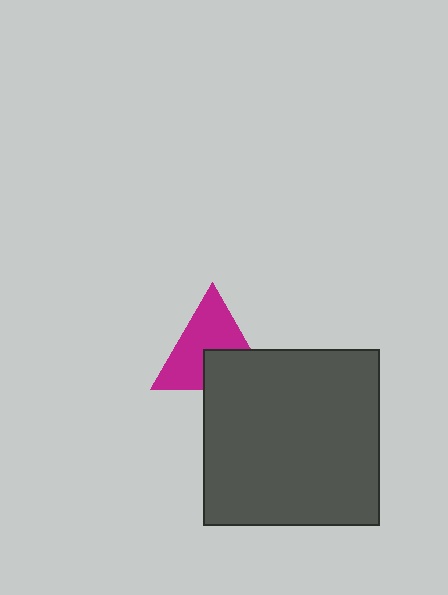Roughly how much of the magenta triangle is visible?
About half of it is visible (roughly 65%).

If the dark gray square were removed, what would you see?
You would see the complete magenta triangle.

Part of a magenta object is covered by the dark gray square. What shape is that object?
It is a triangle.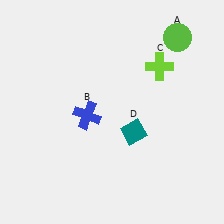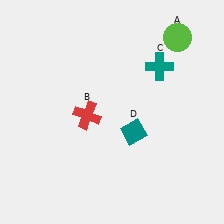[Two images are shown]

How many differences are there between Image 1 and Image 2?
There are 2 differences between the two images.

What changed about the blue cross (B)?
In Image 1, B is blue. In Image 2, it changed to red.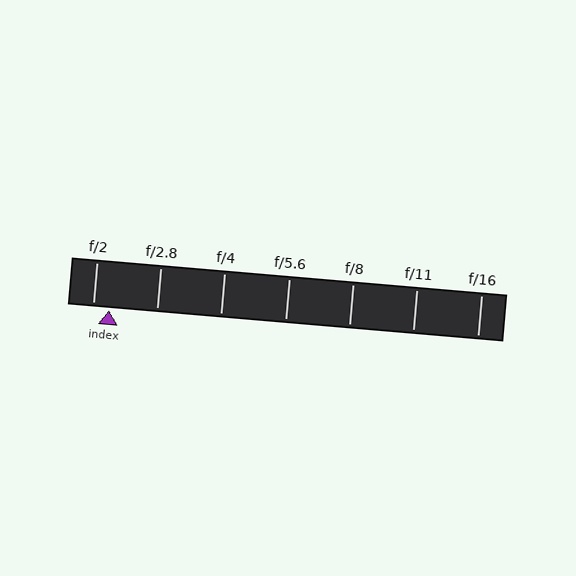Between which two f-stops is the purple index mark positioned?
The index mark is between f/2 and f/2.8.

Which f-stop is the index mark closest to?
The index mark is closest to f/2.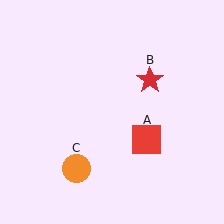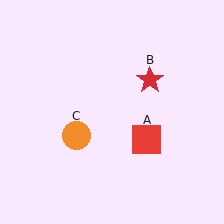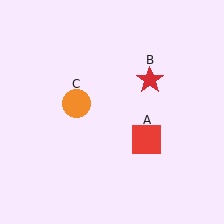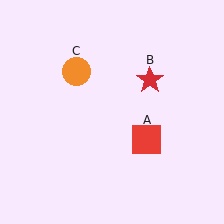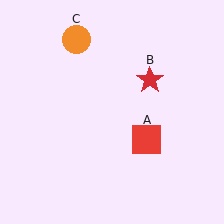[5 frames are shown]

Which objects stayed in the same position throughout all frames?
Red square (object A) and red star (object B) remained stationary.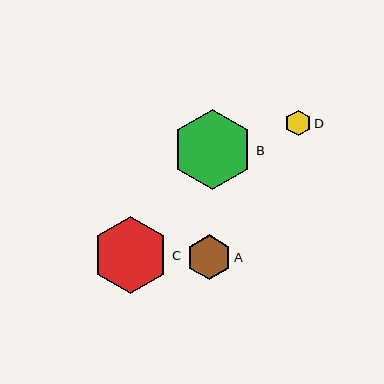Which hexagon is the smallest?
Hexagon D is the smallest with a size of approximately 26 pixels.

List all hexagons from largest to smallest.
From largest to smallest: B, C, A, D.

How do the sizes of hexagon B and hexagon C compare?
Hexagon B and hexagon C are approximately the same size.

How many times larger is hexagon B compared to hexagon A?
Hexagon B is approximately 1.8 times the size of hexagon A.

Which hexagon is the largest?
Hexagon B is the largest with a size of approximately 81 pixels.